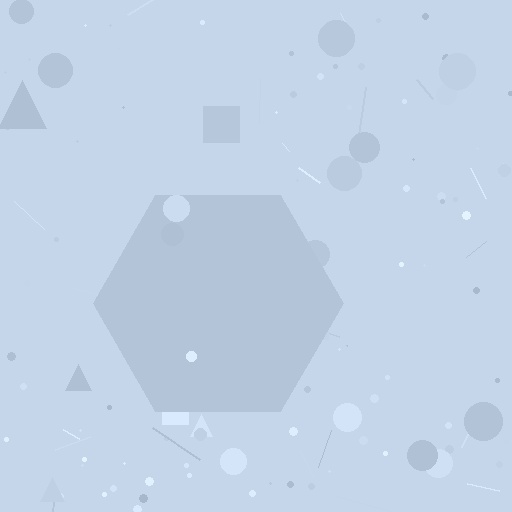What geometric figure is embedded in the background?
A hexagon is embedded in the background.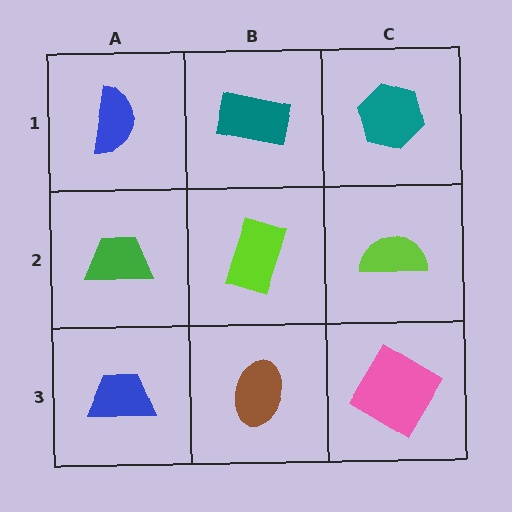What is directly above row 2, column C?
A teal hexagon.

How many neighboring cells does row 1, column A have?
2.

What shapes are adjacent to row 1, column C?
A lime semicircle (row 2, column C), a teal rectangle (row 1, column B).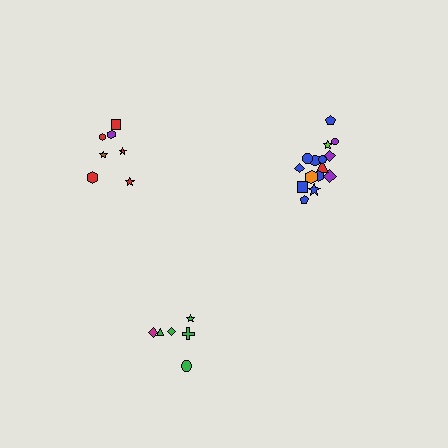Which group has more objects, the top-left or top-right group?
The top-right group.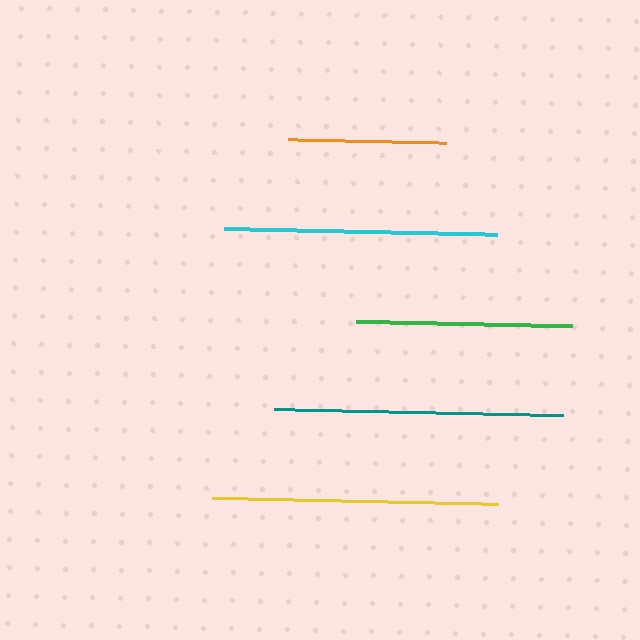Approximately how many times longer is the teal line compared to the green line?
The teal line is approximately 1.3 times the length of the green line.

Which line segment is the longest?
The teal line is the longest at approximately 289 pixels.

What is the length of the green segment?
The green segment is approximately 216 pixels long.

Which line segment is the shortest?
The orange line is the shortest at approximately 158 pixels.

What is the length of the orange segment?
The orange segment is approximately 158 pixels long.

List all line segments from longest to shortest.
From longest to shortest: teal, yellow, cyan, green, orange.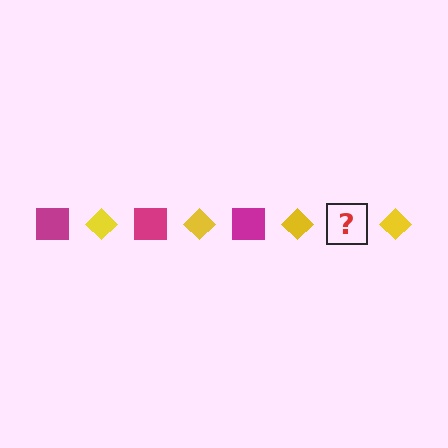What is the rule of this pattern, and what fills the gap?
The rule is that the pattern alternates between magenta square and yellow diamond. The gap should be filled with a magenta square.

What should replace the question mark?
The question mark should be replaced with a magenta square.